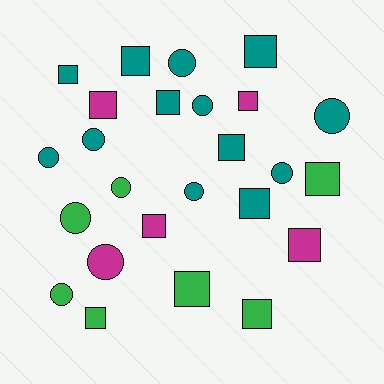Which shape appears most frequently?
Square, with 14 objects.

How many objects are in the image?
There are 25 objects.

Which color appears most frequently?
Teal, with 13 objects.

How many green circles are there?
There are 3 green circles.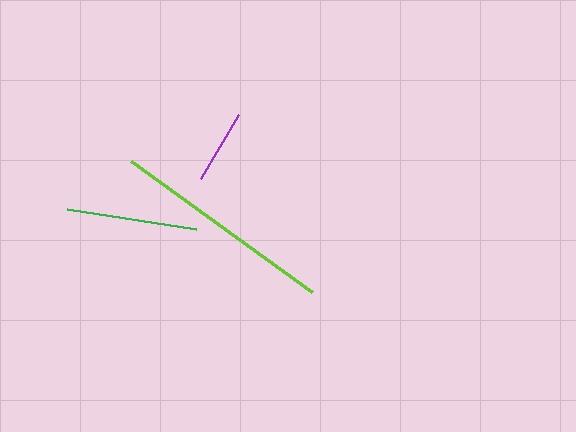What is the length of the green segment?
The green segment is approximately 131 pixels long.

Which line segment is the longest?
The lime line is the longest at approximately 224 pixels.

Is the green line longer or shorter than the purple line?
The green line is longer than the purple line.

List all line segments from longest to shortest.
From longest to shortest: lime, green, purple.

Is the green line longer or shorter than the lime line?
The lime line is longer than the green line.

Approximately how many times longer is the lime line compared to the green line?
The lime line is approximately 1.7 times the length of the green line.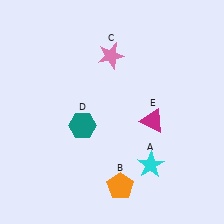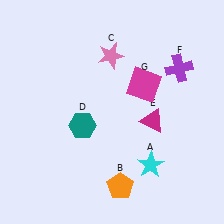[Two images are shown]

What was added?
A purple cross (F), a magenta square (G) were added in Image 2.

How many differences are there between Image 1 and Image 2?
There are 2 differences between the two images.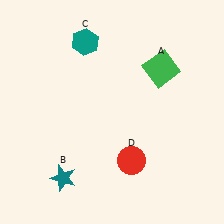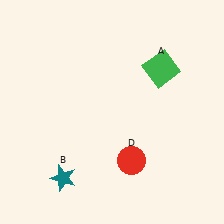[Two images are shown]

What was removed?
The teal hexagon (C) was removed in Image 2.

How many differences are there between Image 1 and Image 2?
There is 1 difference between the two images.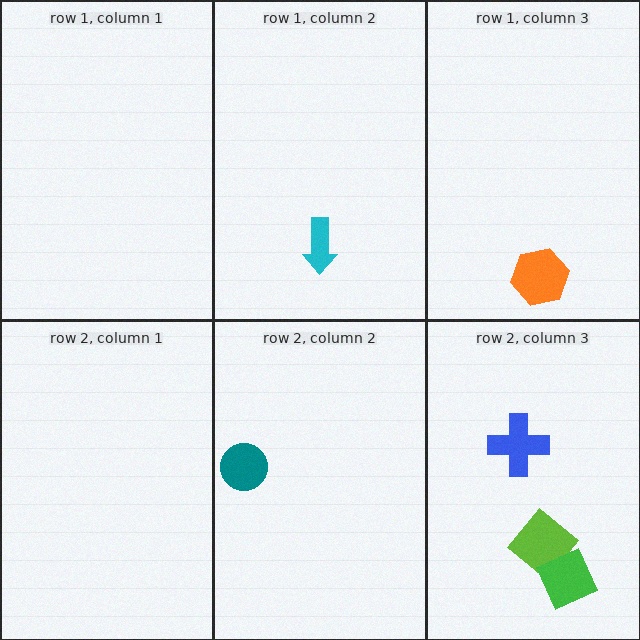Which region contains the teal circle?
The row 2, column 2 region.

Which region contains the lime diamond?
The row 2, column 3 region.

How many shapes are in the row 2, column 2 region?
1.